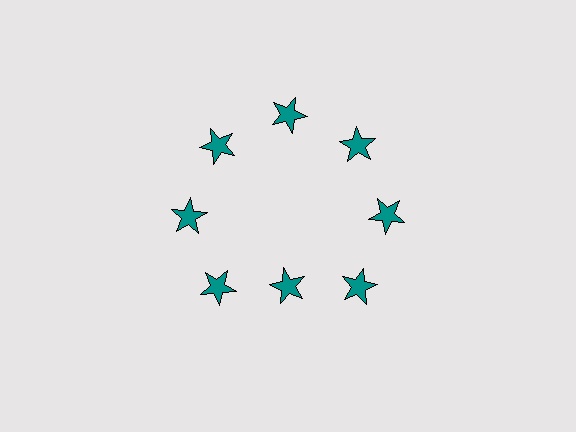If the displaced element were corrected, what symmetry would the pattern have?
It would have 8-fold rotational symmetry — the pattern would map onto itself every 45 degrees.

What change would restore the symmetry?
The symmetry would be restored by moving it outward, back onto the ring so that all 8 stars sit at equal angles and equal distance from the center.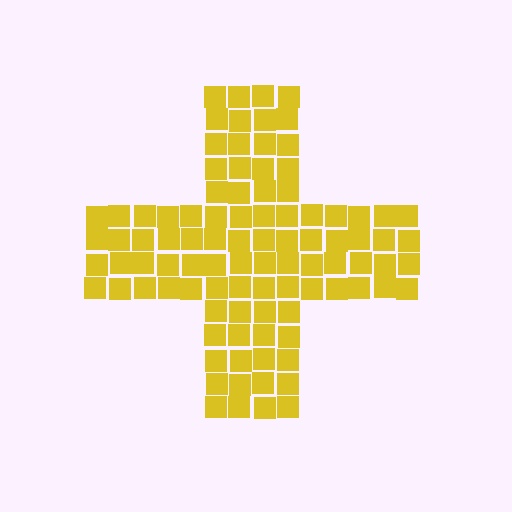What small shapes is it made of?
It is made of small squares.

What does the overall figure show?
The overall figure shows a cross.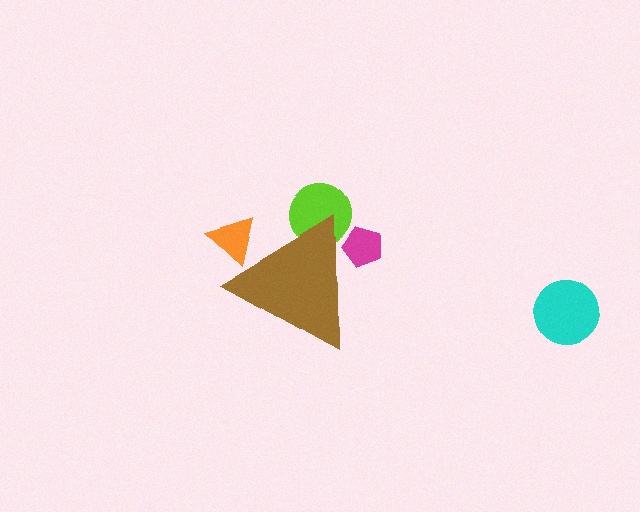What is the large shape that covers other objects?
A brown triangle.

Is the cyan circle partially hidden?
No, the cyan circle is fully visible.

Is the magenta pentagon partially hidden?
Yes, the magenta pentagon is partially hidden behind the brown triangle.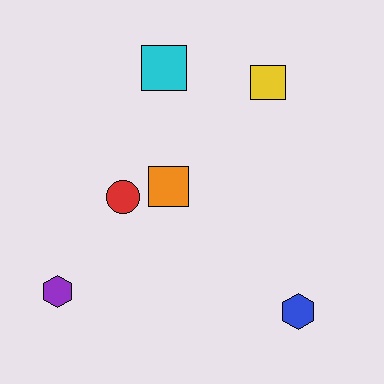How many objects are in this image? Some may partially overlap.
There are 6 objects.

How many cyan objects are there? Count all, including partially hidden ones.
There is 1 cyan object.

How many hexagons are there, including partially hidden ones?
There are 2 hexagons.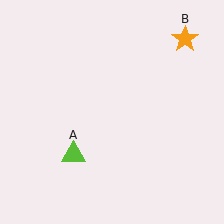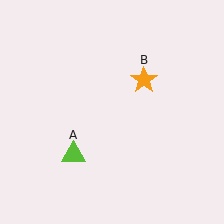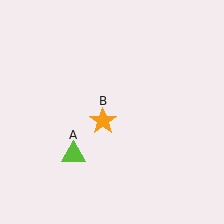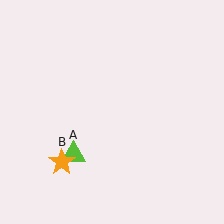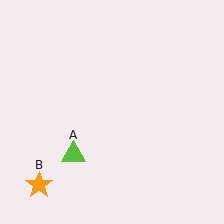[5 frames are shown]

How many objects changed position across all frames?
1 object changed position: orange star (object B).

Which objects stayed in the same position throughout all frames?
Lime triangle (object A) remained stationary.